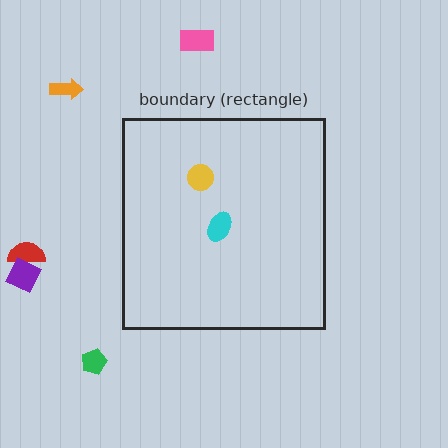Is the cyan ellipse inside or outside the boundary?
Inside.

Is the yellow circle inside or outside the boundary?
Inside.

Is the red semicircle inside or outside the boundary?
Outside.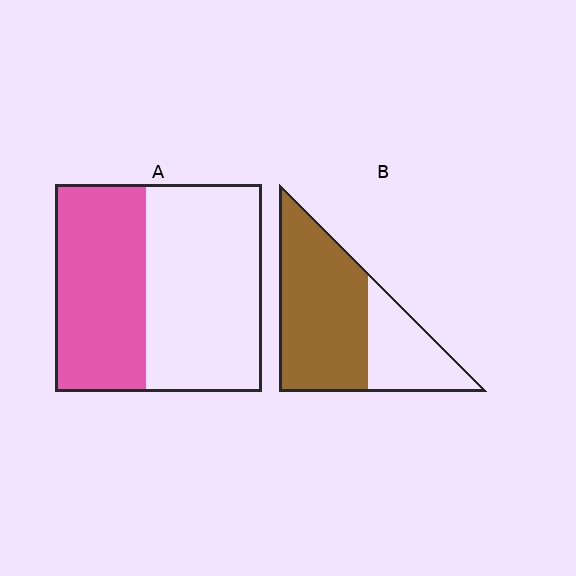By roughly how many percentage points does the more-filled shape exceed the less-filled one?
By roughly 25 percentage points (B over A).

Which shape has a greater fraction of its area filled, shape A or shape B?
Shape B.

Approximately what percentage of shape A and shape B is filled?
A is approximately 45% and B is approximately 65%.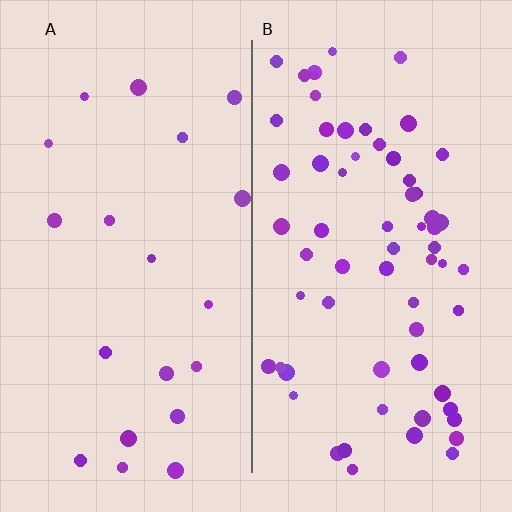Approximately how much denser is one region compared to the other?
Approximately 3.2× — region B over region A.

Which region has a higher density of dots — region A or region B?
B (the right).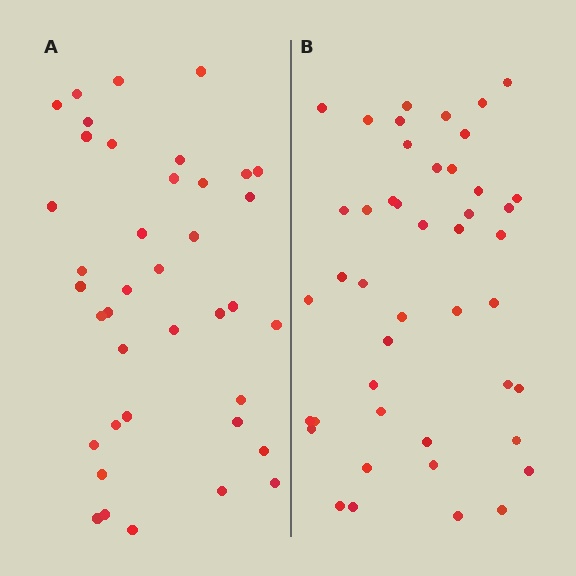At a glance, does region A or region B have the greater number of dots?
Region B (the right region) has more dots.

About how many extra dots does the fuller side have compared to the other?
Region B has about 6 more dots than region A.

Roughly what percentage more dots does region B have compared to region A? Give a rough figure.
About 15% more.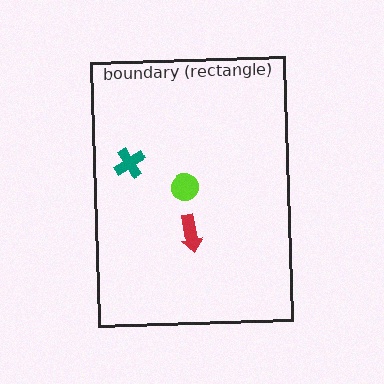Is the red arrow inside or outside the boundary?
Inside.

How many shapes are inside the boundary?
3 inside, 0 outside.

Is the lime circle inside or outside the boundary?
Inside.